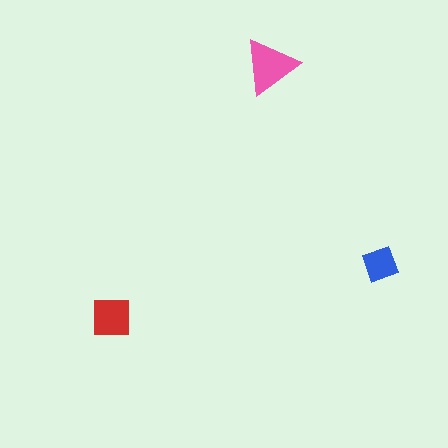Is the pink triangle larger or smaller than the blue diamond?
Larger.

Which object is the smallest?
The blue diamond.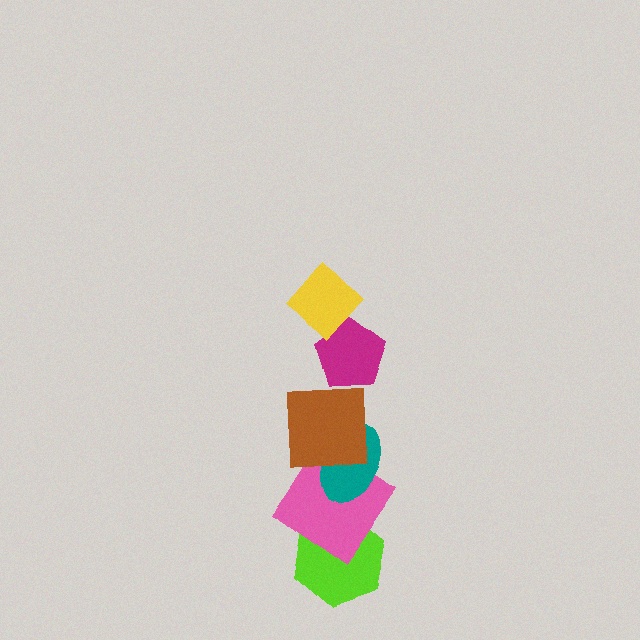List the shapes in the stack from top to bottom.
From top to bottom: the yellow diamond, the magenta pentagon, the brown square, the teal ellipse, the pink diamond, the lime hexagon.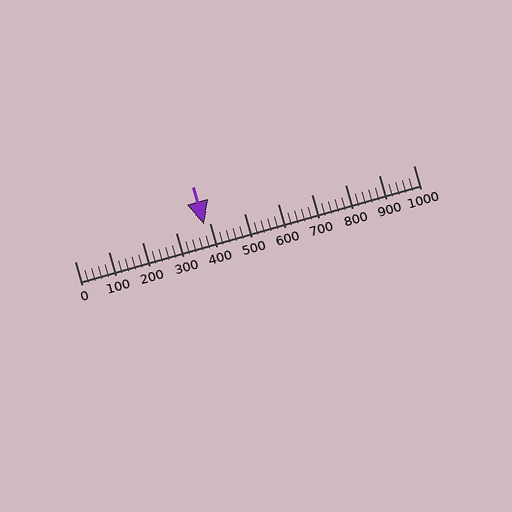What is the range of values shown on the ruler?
The ruler shows values from 0 to 1000.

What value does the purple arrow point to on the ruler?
The purple arrow points to approximately 383.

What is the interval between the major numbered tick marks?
The major tick marks are spaced 100 units apart.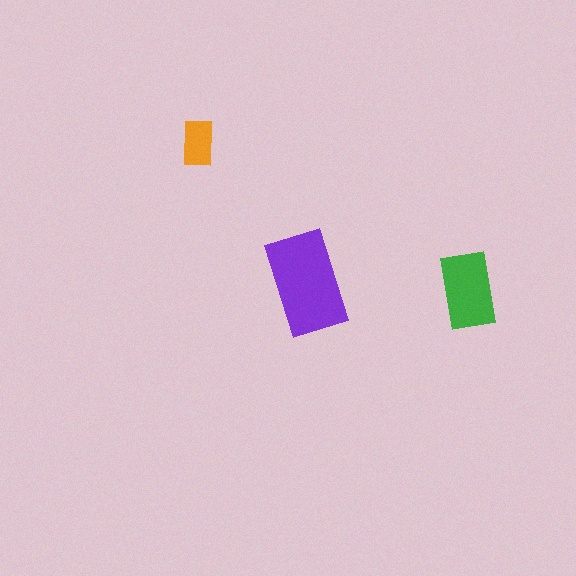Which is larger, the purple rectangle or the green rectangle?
The purple one.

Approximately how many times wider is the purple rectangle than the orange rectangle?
About 2 times wider.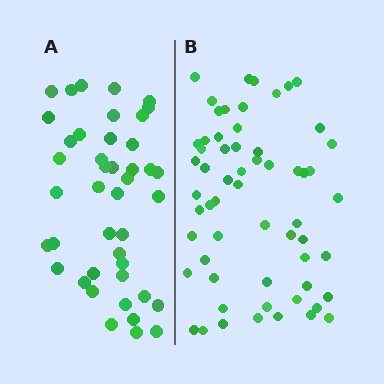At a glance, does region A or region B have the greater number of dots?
Region B (the right region) has more dots.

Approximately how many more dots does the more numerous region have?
Region B has approximately 15 more dots than region A.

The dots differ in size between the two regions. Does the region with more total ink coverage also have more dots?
No. Region A has more total ink coverage because its dots are larger, but region B actually contains more individual dots. Total area can be misleading — the number of items is what matters here.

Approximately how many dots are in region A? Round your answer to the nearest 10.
About 40 dots. (The exact count is 43, which rounds to 40.)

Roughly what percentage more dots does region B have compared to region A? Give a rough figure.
About 40% more.